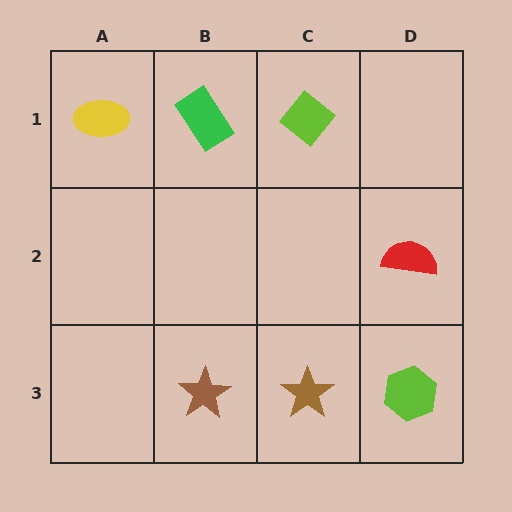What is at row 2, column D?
A red semicircle.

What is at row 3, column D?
A lime hexagon.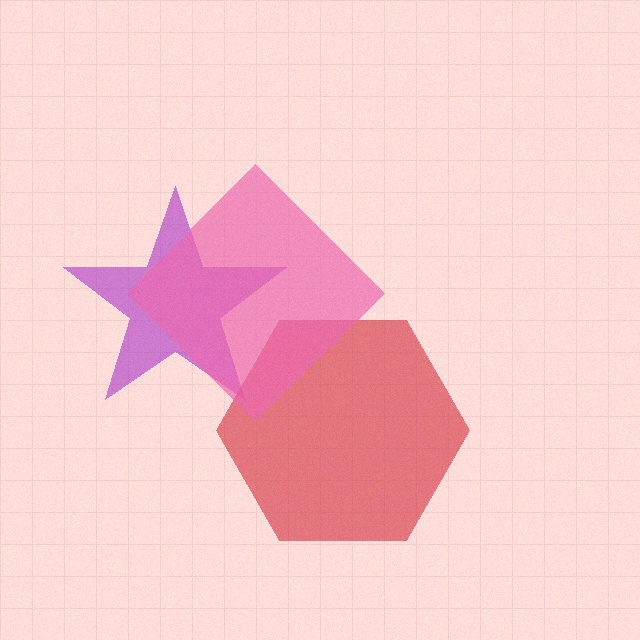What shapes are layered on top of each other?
The layered shapes are: a purple star, a red hexagon, a pink diamond.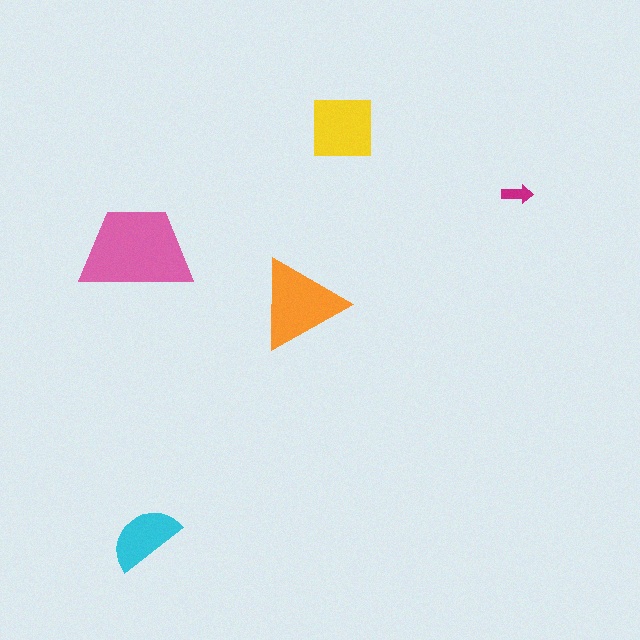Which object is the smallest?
The magenta arrow.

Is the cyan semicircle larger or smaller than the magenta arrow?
Larger.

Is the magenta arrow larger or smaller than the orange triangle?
Smaller.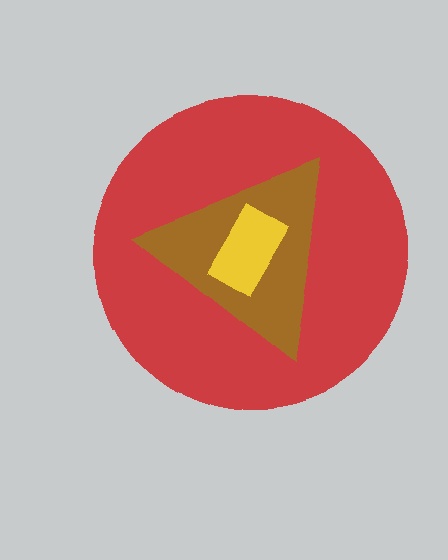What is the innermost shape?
The yellow rectangle.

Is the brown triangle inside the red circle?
Yes.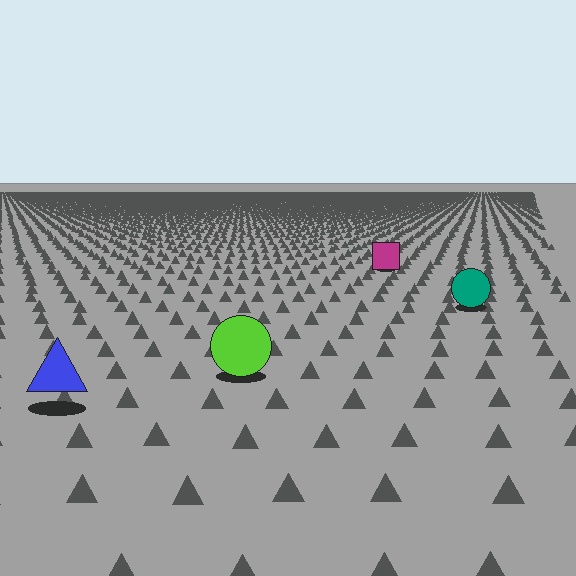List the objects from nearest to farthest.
From nearest to farthest: the blue triangle, the lime circle, the teal circle, the magenta square.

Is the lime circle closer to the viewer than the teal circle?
Yes. The lime circle is closer — you can tell from the texture gradient: the ground texture is coarser near it.